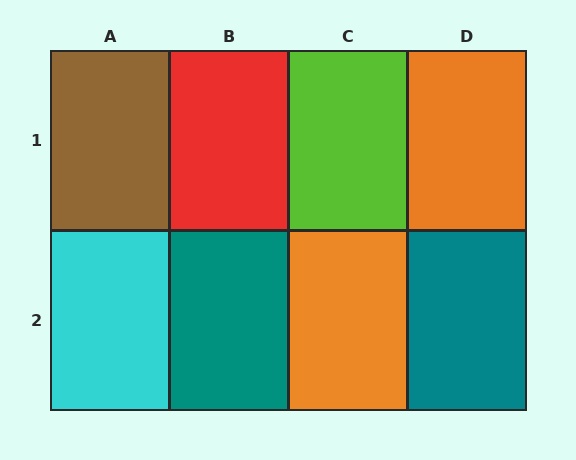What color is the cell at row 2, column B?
Teal.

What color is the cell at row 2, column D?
Teal.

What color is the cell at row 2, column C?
Orange.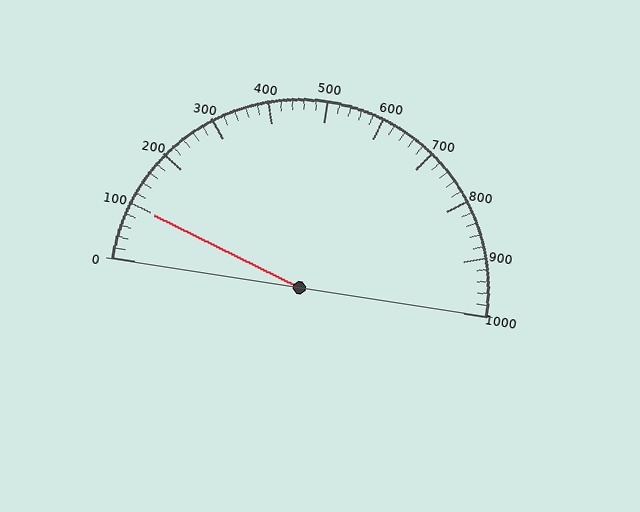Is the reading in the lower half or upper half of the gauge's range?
The reading is in the lower half of the range (0 to 1000).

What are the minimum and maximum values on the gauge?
The gauge ranges from 0 to 1000.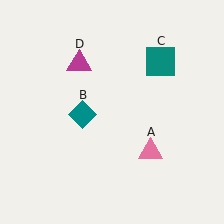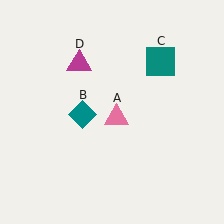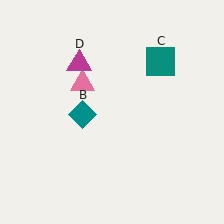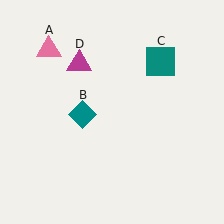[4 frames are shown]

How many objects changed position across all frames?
1 object changed position: pink triangle (object A).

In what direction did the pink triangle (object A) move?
The pink triangle (object A) moved up and to the left.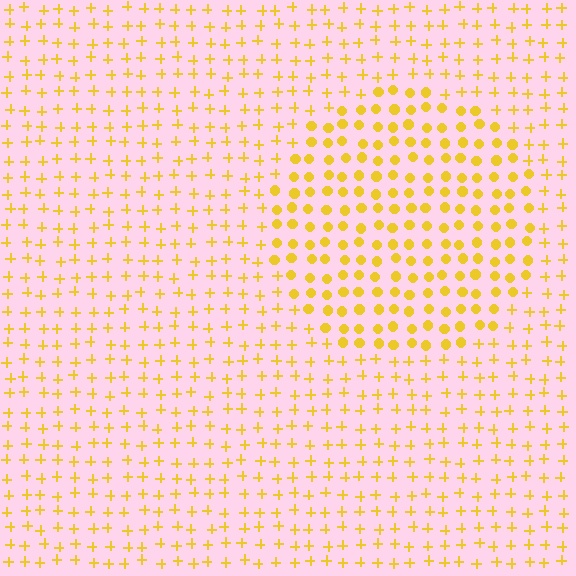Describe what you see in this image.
The image is filled with small yellow elements arranged in a uniform grid. A circle-shaped region contains circles, while the surrounding area contains plus signs. The boundary is defined purely by the change in element shape.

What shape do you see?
I see a circle.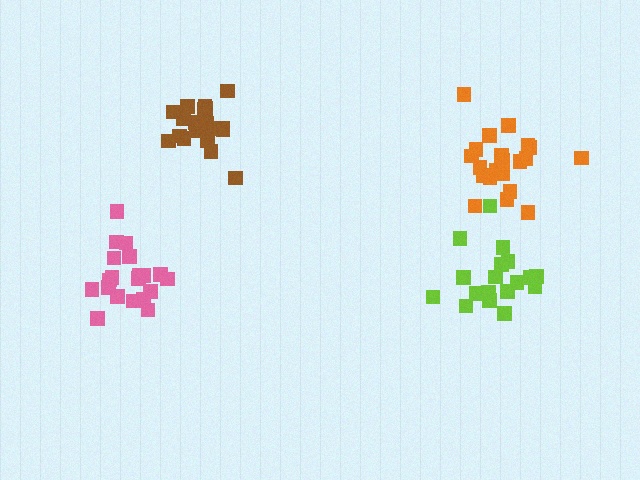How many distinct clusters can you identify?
There are 4 distinct clusters.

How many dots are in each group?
Group 1: 18 dots, Group 2: 20 dots, Group 3: 21 dots, Group 4: 20 dots (79 total).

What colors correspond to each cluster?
The clusters are colored: lime, brown, orange, pink.